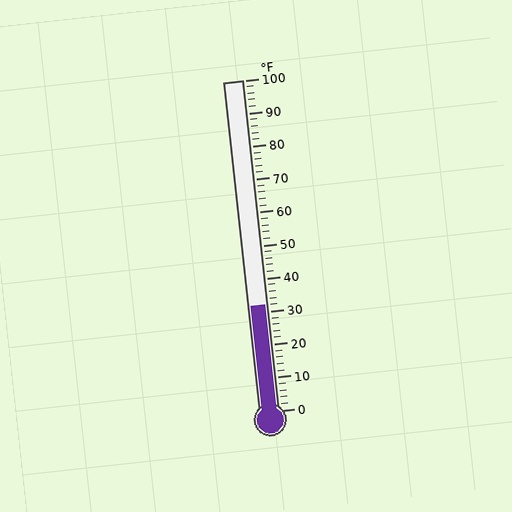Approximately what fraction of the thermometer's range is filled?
The thermometer is filled to approximately 30% of its range.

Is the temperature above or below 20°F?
The temperature is above 20°F.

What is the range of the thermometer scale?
The thermometer scale ranges from 0°F to 100°F.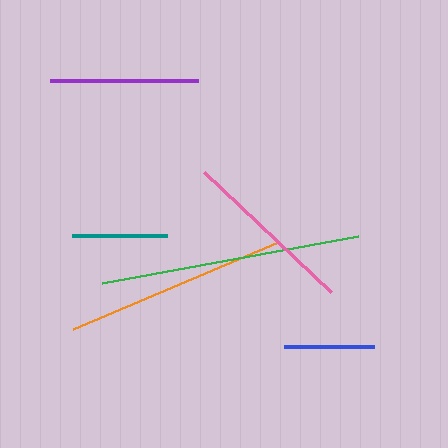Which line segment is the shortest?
The blue line is the shortest at approximately 90 pixels.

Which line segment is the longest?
The green line is the longest at approximately 261 pixels.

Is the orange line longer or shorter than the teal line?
The orange line is longer than the teal line.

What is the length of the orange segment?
The orange segment is approximately 223 pixels long.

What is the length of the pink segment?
The pink segment is approximately 175 pixels long.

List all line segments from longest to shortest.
From longest to shortest: green, orange, pink, purple, teal, blue.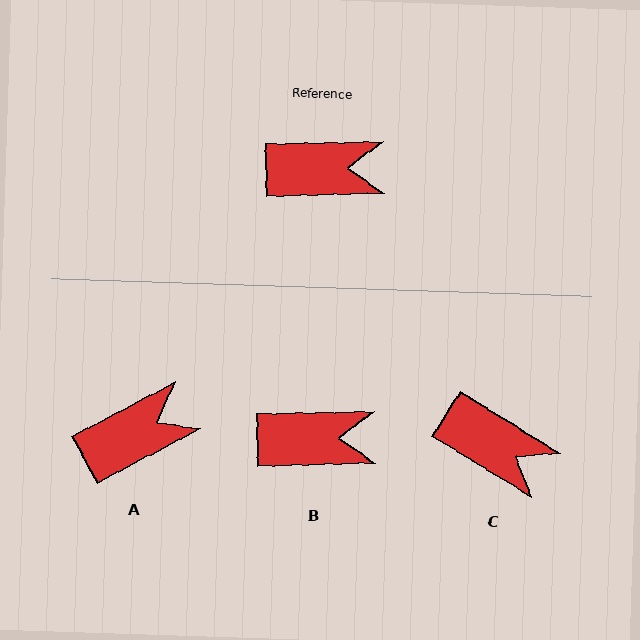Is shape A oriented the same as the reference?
No, it is off by about 26 degrees.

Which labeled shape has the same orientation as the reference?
B.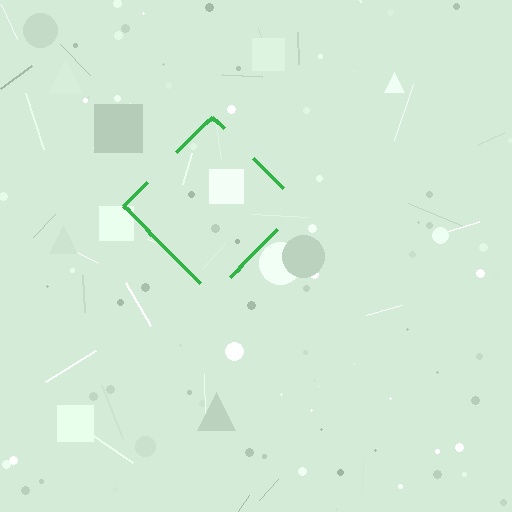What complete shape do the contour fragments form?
The contour fragments form a diamond.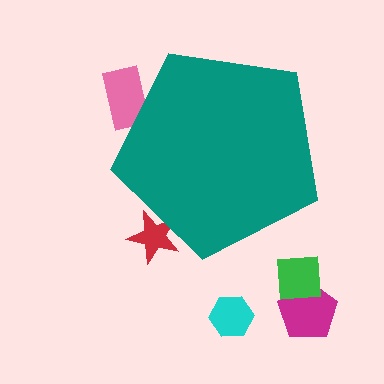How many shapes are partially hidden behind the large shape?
2 shapes are partially hidden.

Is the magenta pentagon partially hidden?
No, the magenta pentagon is fully visible.